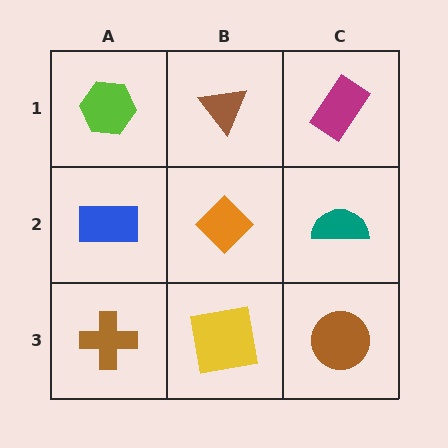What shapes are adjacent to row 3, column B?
An orange diamond (row 2, column B), a brown cross (row 3, column A), a brown circle (row 3, column C).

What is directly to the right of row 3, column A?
A yellow square.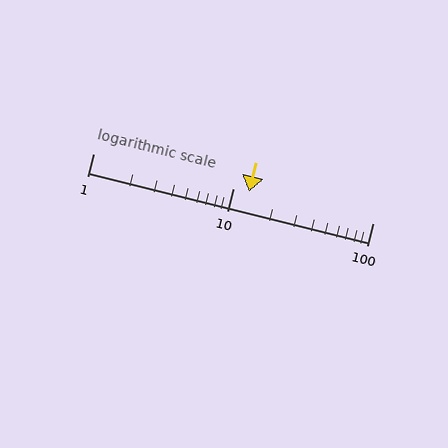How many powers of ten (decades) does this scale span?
The scale spans 2 decades, from 1 to 100.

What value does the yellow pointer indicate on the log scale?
The pointer indicates approximately 13.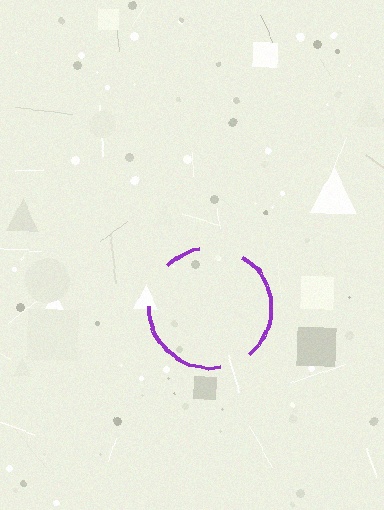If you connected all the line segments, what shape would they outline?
They would outline a circle.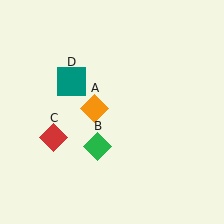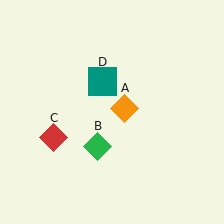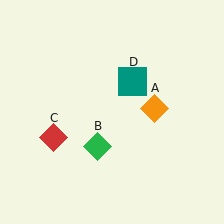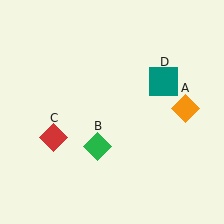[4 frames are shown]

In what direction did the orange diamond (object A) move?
The orange diamond (object A) moved right.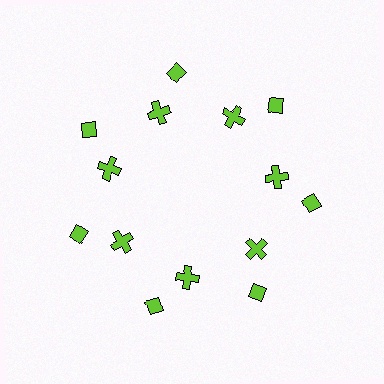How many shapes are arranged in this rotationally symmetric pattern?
There are 14 shapes, arranged in 7 groups of 2.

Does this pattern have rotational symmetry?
Yes, this pattern has 7-fold rotational symmetry. It looks the same after rotating 51 degrees around the center.